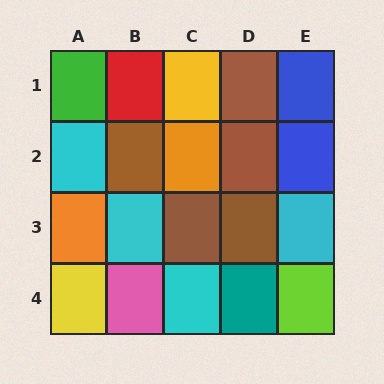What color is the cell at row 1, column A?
Green.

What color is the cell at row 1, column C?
Yellow.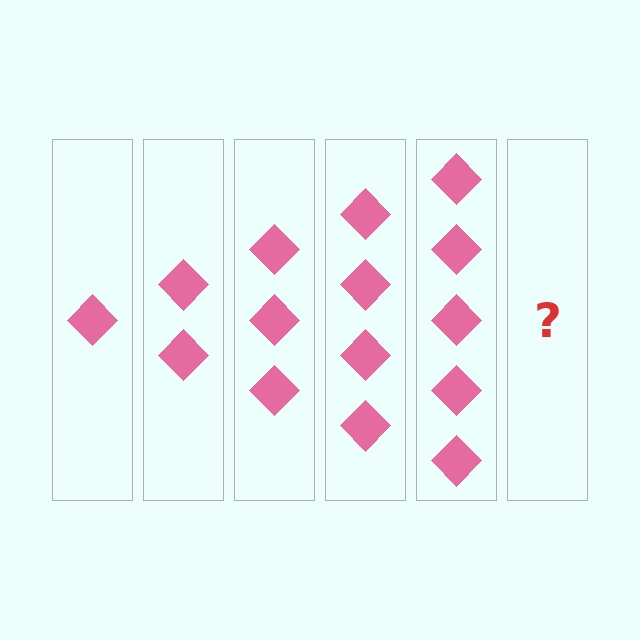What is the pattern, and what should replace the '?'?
The pattern is that each step adds one more diamond. The '?' should be 6 diamonds.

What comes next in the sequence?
The next element should be 6 diamonds.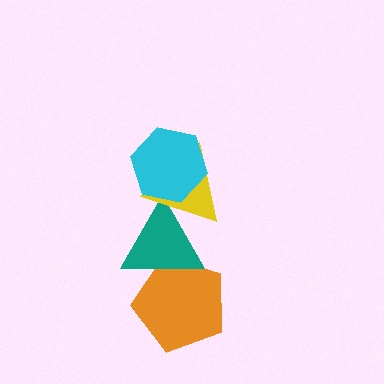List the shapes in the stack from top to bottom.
From top to bottom: the cyan hexagon, the yellow triangle, the teal triangle, the orange pentagon.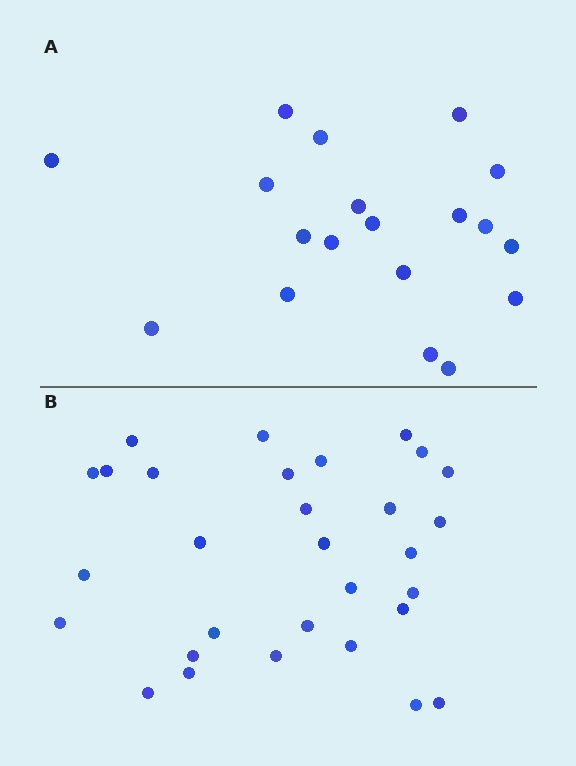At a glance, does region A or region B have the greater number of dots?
Region B (the bottom region) has more dots.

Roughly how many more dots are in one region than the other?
Region B has roughly 12 or so more dots than region A.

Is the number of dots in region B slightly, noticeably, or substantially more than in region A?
Region B has substantially more. The ratio is roughly 1.6 to 1.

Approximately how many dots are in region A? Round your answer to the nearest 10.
About 20 dots. (The exact count is 19, which rounds to 20.)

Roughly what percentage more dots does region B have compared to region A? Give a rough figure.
About 60% more.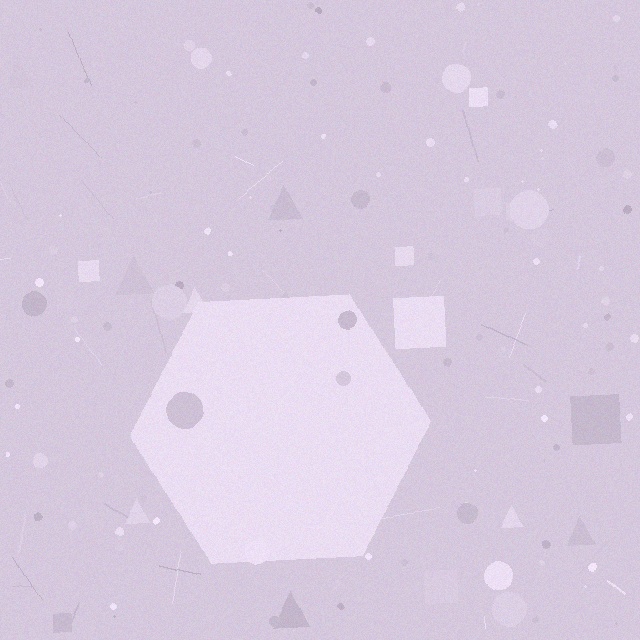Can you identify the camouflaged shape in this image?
The camouflaged shape is a hexagon.